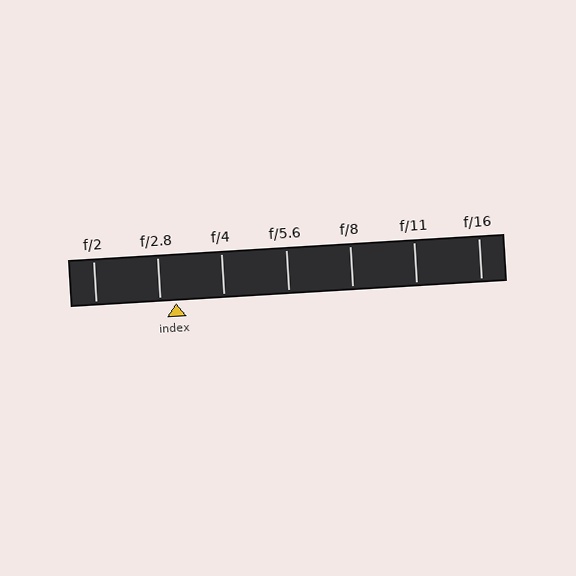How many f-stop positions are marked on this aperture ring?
There are 7 f-stop positions marked.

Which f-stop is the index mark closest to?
The index mark is closest to f/2.8.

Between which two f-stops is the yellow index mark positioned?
The index mark is between f/2.8 and f/4.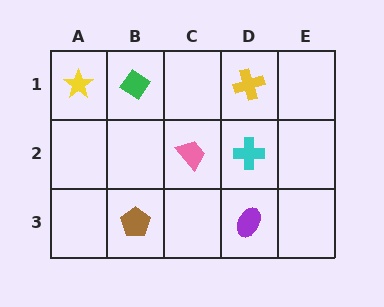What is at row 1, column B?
A green diamond.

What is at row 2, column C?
A pink trapezoid.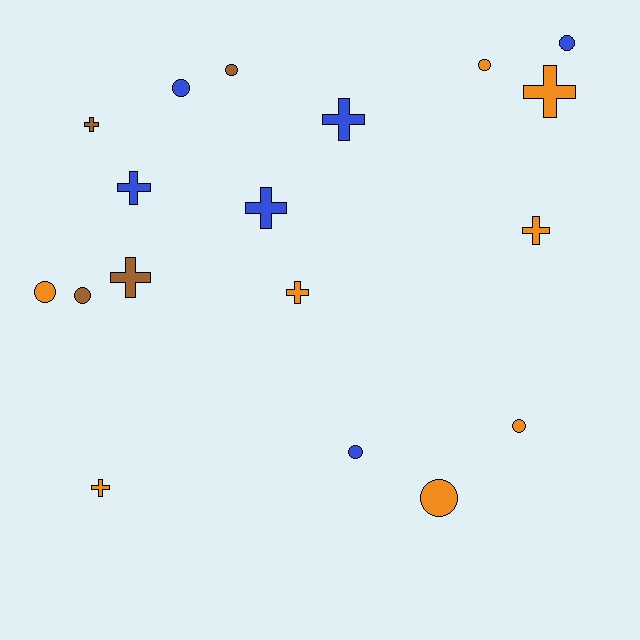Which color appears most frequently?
Orange, with 8 objects.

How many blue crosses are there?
There are 3 blue crosses.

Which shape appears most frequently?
Cross, with 9 objects.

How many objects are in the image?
There are 18 objects.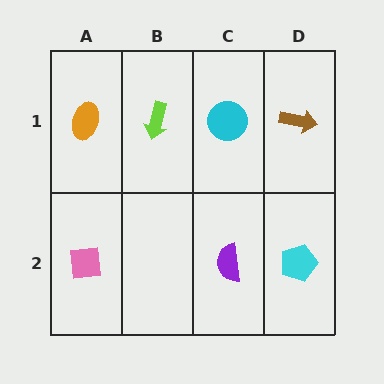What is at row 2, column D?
A cyan pentagon.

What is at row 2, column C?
A purple semicircle.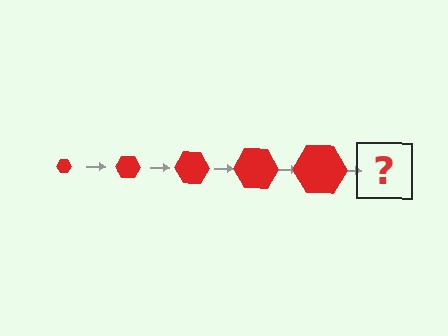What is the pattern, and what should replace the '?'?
The pattern is that the hexagon gets progressively larger each step. The '?' should be a red hexagon, larger than the previous one.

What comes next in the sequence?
The next element should be a red hexagon, larger than the previous one.